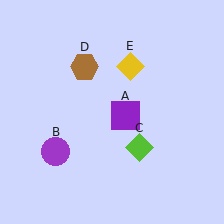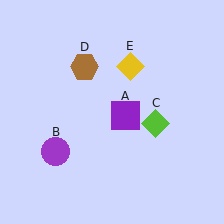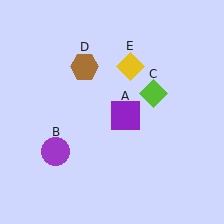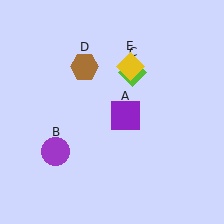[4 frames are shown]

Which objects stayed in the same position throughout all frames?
Purple square (object A) and purple circle (object B) and brown hexagon (object D) and yellow diamond (object E) remained stationary.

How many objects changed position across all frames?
1 object changed position: lime diamond (object C).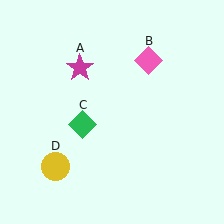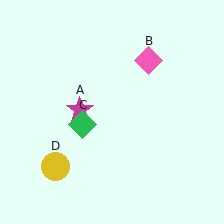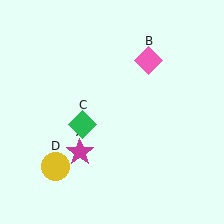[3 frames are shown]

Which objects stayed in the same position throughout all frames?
Pink diamond (object B) and green diamond (object C) and yellow circle (object D) remained stationary.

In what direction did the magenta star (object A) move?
The magenta star (object A) moved down.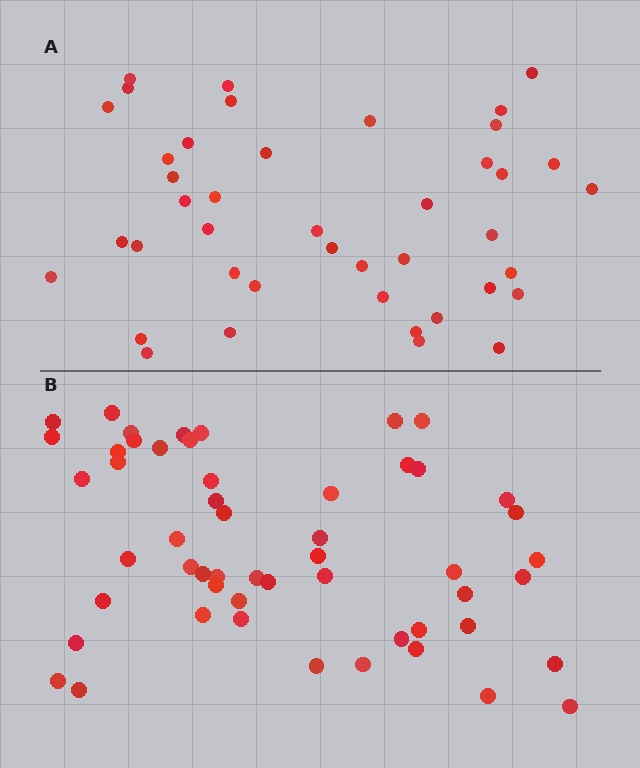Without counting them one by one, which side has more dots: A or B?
Region B (the bottom region) has more dots.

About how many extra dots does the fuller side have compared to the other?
Region B has roughly 12 or so more dots than region A.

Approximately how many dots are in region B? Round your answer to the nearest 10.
About 50 dots. (The exact count is 53, which rounds to 50.)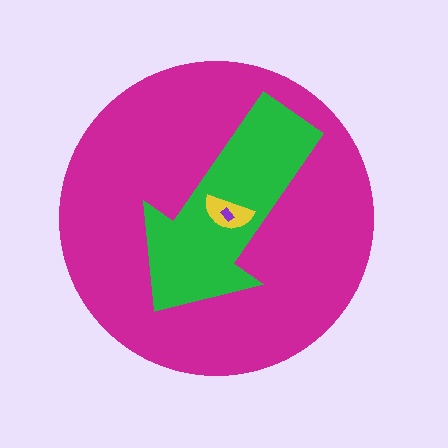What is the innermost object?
The purple rectangle.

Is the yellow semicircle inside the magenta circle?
Yes.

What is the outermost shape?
The magenta circle.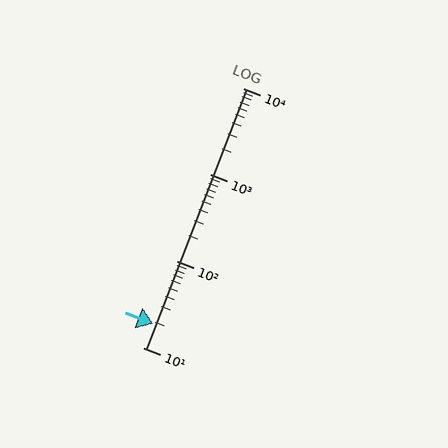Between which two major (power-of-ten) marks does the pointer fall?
The pointer is between 10 and 100.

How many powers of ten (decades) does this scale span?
The scale spans 3 decades, from 10 to 10000.